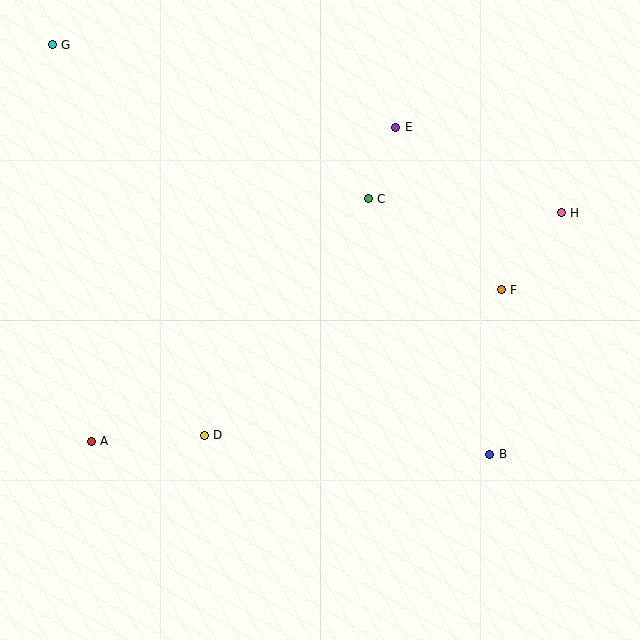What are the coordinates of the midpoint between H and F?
The midpoint between H and F is at (531, 251).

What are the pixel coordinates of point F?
Point F is at (501, 290).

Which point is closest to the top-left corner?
Point G is closest to the top-left corner.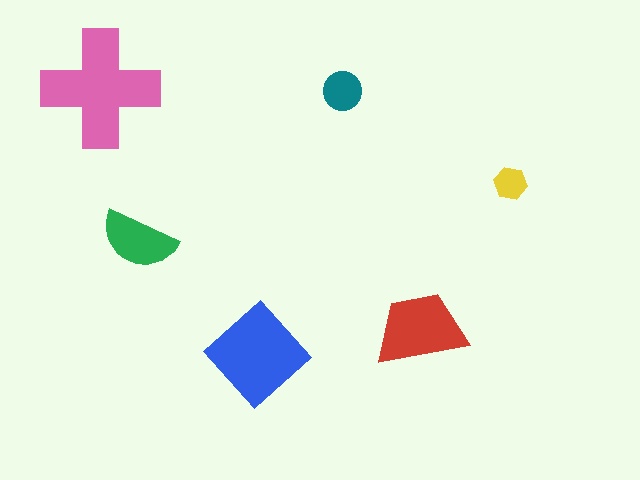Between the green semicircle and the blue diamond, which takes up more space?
The blue diamond.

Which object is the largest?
The pink cross.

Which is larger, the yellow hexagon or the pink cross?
The pink cross.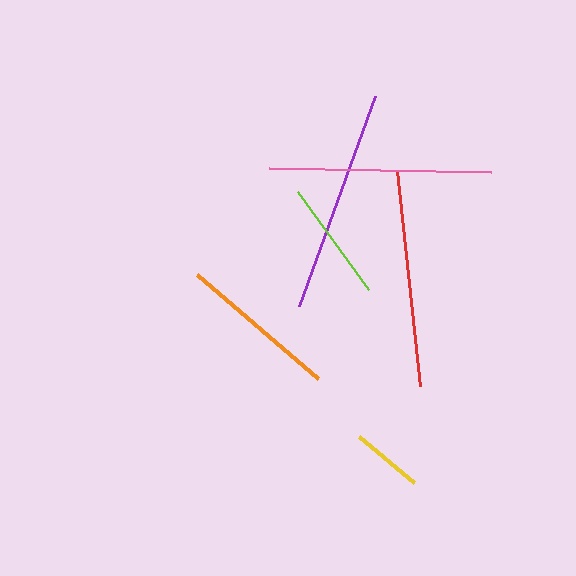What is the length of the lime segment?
The lime segment is approximately 121 pixels long.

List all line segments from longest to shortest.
From longest to shortest: purple, pink, red, orange, lime, yellow.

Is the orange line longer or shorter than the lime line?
The orange line is longer than the lime line.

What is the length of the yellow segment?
The yellow segment is approximately 72 pixels long.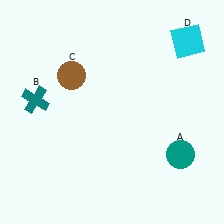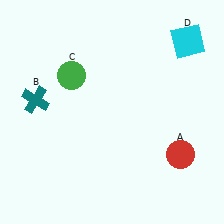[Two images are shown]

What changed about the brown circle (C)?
In Image 1, C is brown. In Image 2, it changed to green.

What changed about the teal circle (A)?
In Image 1, A is teal. In Image 2, it changed to red.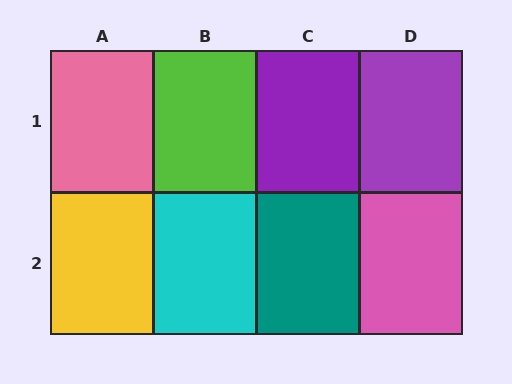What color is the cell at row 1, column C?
Purple.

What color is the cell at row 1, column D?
Purple.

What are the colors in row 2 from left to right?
Yellow, cyan, teal, pink.